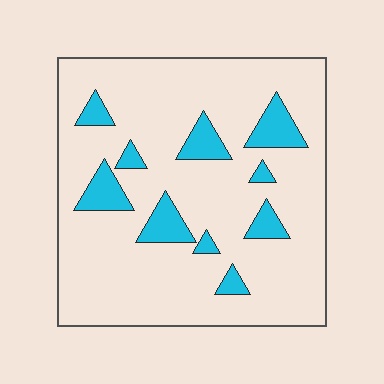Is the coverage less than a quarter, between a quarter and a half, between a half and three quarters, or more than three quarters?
Less than a quarter.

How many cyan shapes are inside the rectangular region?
10.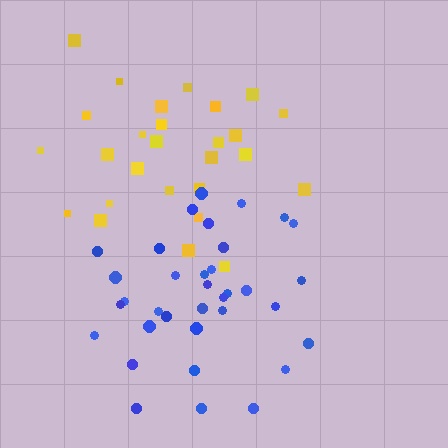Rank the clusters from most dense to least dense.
blue, yellow.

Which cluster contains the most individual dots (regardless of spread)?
Blue (35).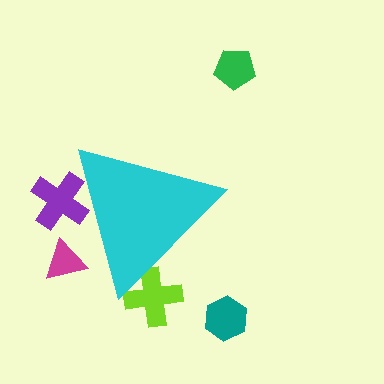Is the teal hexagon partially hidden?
No, the teal hexagon is fully visible.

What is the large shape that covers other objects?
A cyan triangle.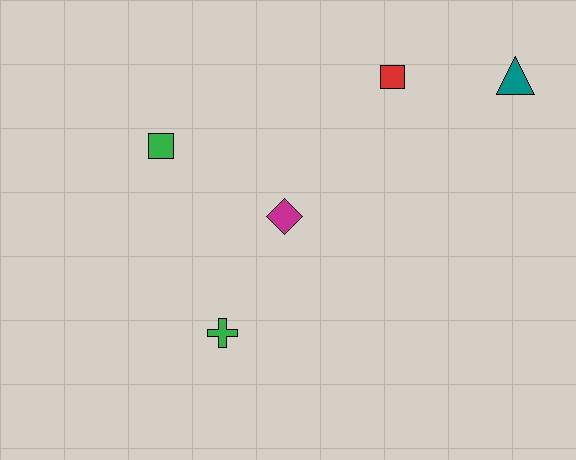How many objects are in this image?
There are 5 objects.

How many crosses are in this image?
There is 1 cross.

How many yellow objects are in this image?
There are no yellow objects.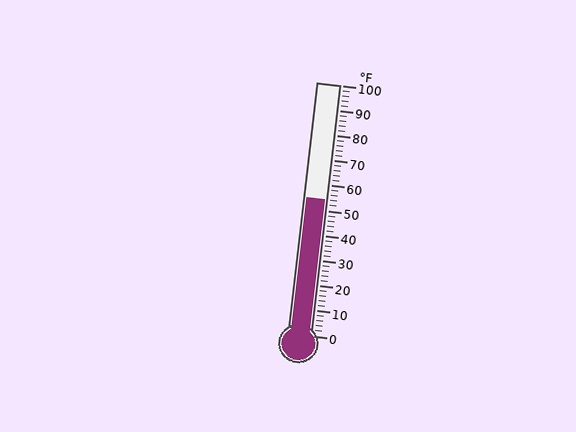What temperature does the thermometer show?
The thermometer shows approximately 54°F.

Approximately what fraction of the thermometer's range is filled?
The thermometer is filled to approximately 55% of its range.